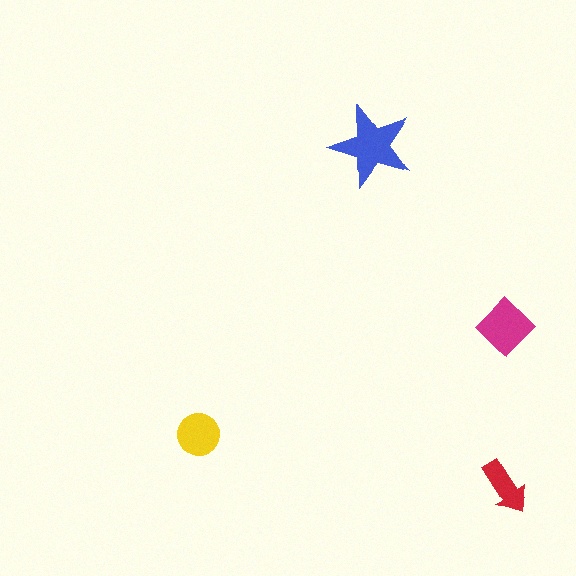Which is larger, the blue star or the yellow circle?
The blue star.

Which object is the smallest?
The red arrow.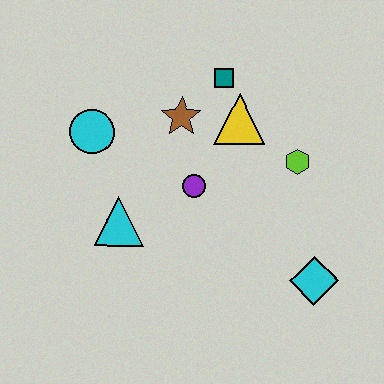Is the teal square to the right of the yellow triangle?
No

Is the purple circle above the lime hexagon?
No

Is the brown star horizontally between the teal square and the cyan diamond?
No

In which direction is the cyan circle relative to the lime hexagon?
The cyan circle is to the left of the lime hexagon.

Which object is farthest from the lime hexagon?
The cyan circle is farthest from the lime hexagon.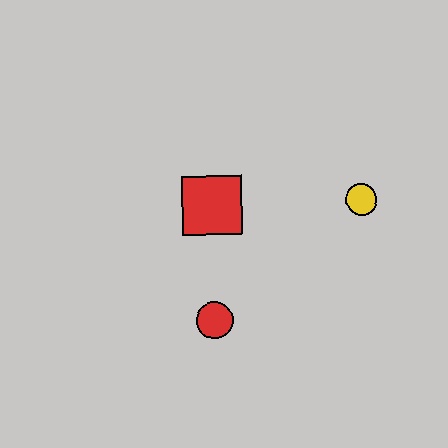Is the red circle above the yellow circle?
No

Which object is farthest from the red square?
The yellow circle is farthest from the red square.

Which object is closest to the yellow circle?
The red square is closest to the yellow circle.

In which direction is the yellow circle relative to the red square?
The yellow circle is to the right of the red square.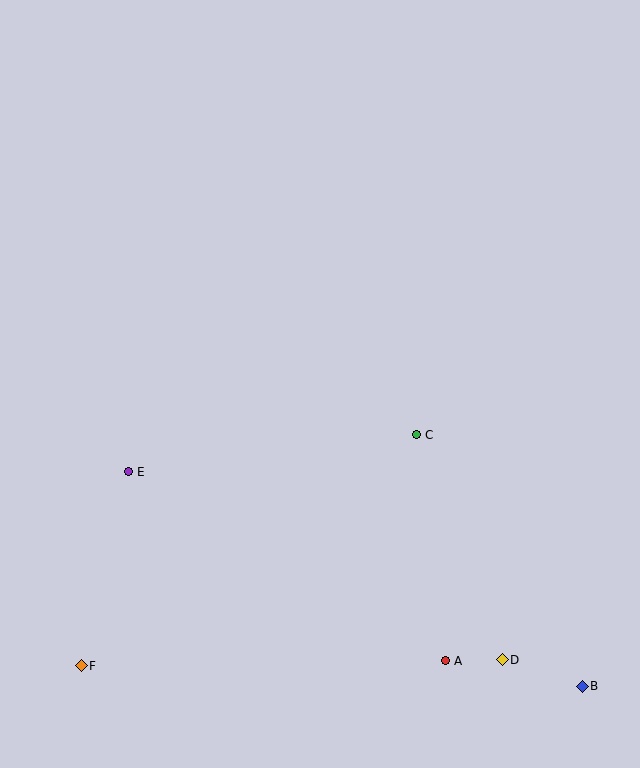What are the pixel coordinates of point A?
Point A is at (446, 661).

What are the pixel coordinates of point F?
Point F is at (81, 666).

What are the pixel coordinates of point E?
Point E is at (129, 472).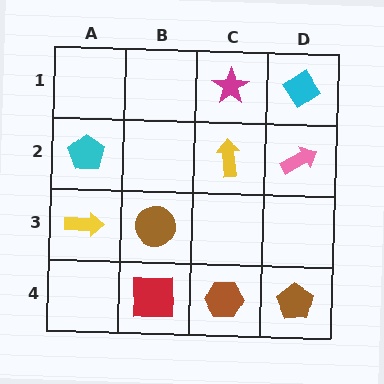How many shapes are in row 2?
3 shapes.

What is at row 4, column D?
A brown pentagon.